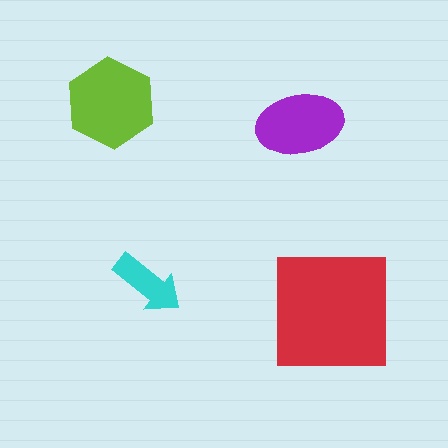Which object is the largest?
The red square.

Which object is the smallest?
The cyan arrow.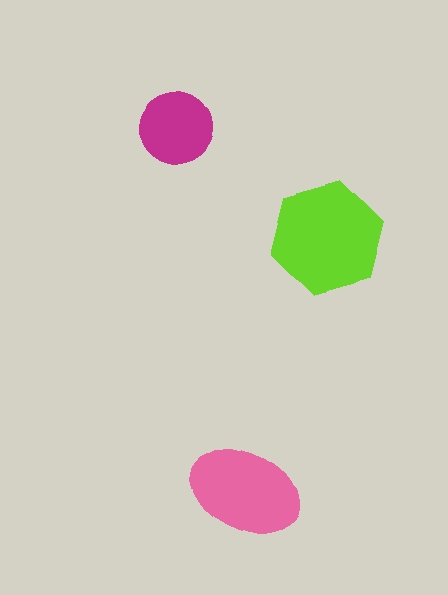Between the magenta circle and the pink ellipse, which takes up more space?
The pink ellipse.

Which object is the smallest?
The magenta circle.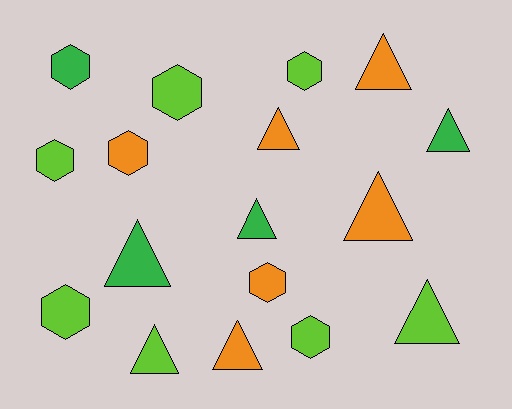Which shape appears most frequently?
Triangle, with 9 objects.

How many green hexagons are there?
There is 1 green hexagon.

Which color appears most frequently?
Lime, with 7 objects.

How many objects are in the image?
There are 17 objects.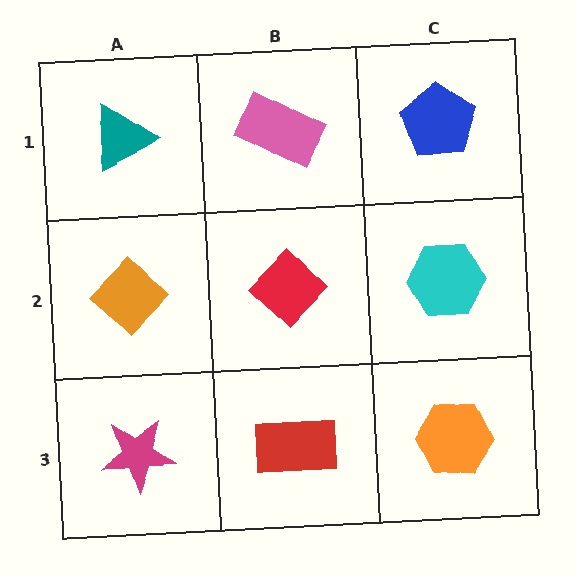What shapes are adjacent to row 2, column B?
A pink rectangle (row 1, column B), a red rectangle (row 3, column B), an orange diamond (row 2, column A), a cyan hexagon (row 2, column C).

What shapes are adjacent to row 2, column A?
A teal triangle (row 1, column A), a magenta star (row 3, column A), a red diamond (row 2, column B).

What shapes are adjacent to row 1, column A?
An orange diamond (row 2, column A), a pink rectangle (row 1, column B).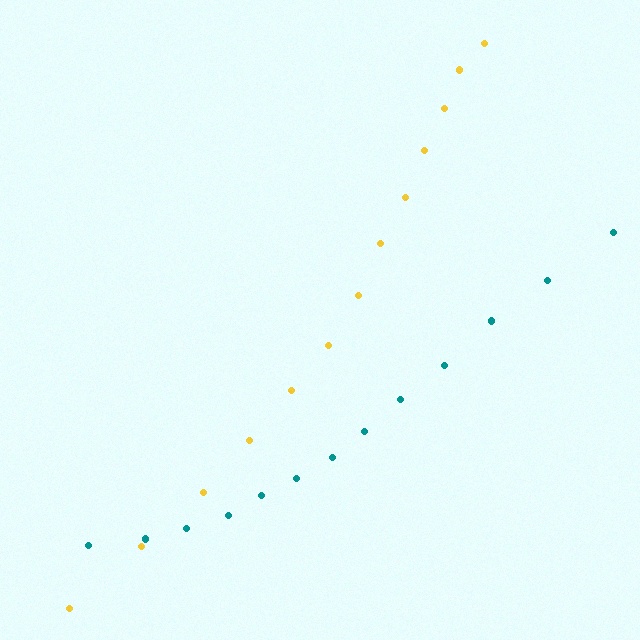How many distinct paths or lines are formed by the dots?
There are 2 distinct paths.